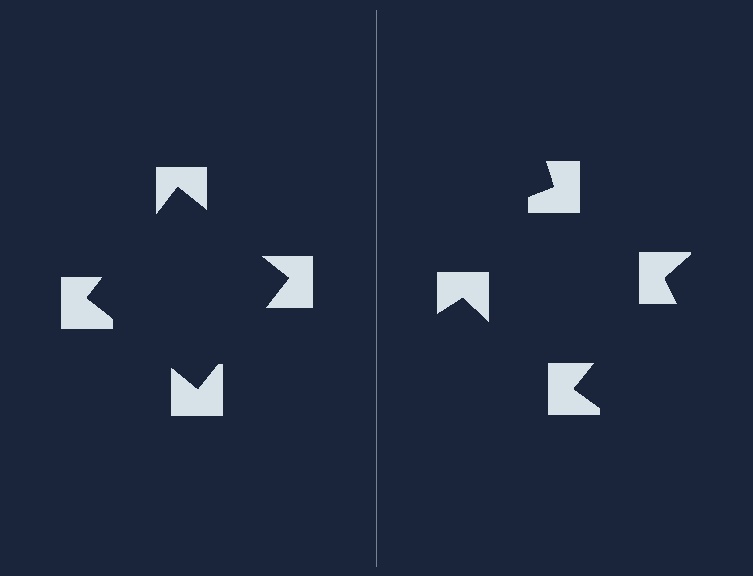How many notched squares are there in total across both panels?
8 — 4 on each side.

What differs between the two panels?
The notched squares are positioned identically on both sides; only the wedge orientations differ. On the left they align to a square; on the right they are misaligned.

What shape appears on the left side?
An illusory square.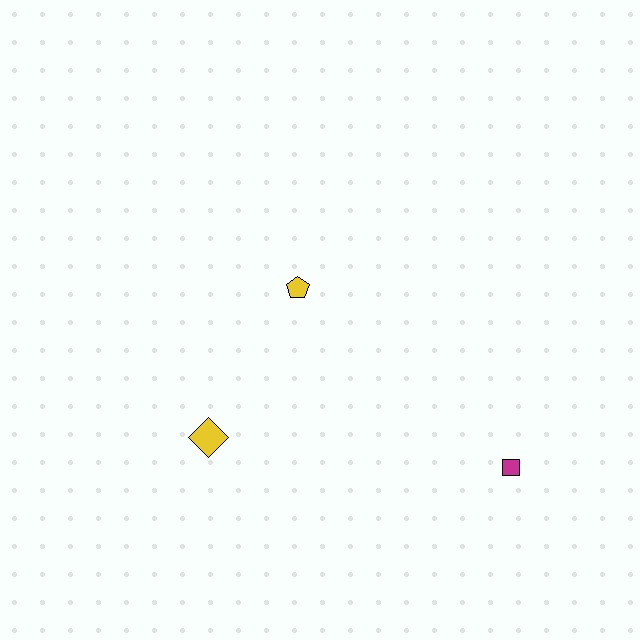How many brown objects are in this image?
There are no brown objects.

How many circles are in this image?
There are no circles.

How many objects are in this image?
There are 3 objects.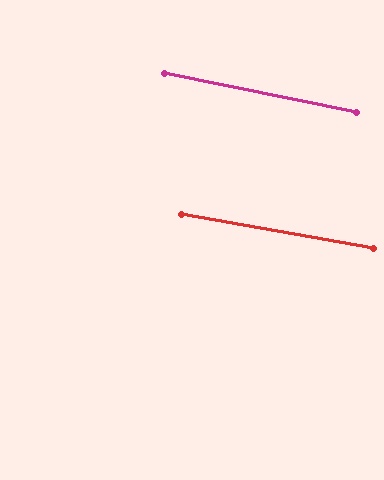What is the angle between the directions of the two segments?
Approximately 1 degree.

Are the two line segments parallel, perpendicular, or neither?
Parallel — their directions differ by only 1.4°.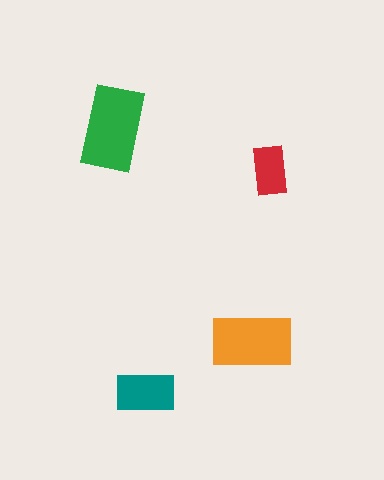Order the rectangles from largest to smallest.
the green one, the orange one, the teal one, the red one.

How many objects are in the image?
There are 4 objects in the image.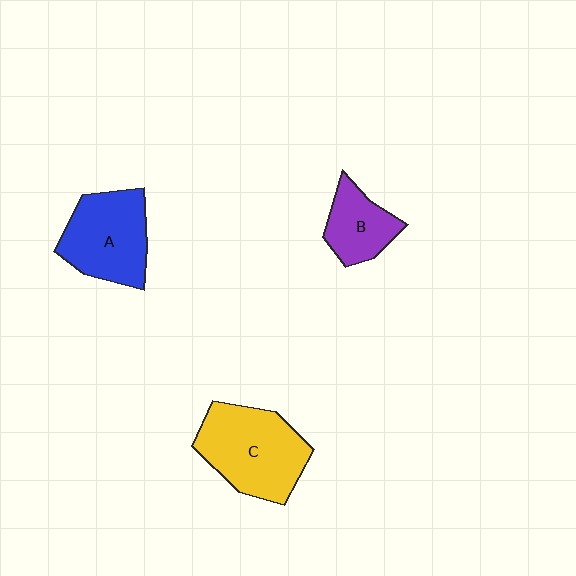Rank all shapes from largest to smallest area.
From largest to smallest: C (yellow), A (blue), B (purple).